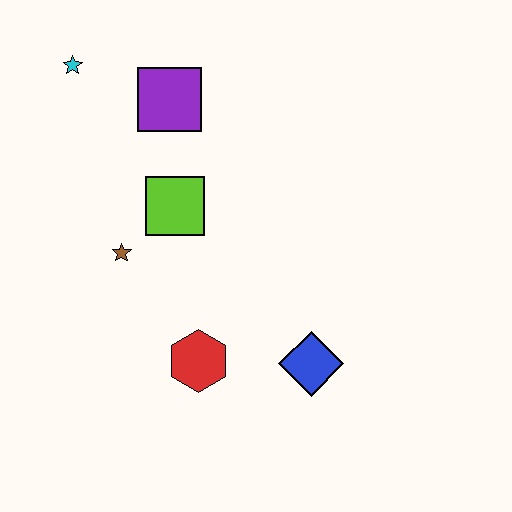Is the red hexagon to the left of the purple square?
No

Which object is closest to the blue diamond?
The red hexagon is closest to the blue diamond.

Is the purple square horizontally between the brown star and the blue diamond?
Yes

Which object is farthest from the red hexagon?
The cyan star is farthest from the red hexagon.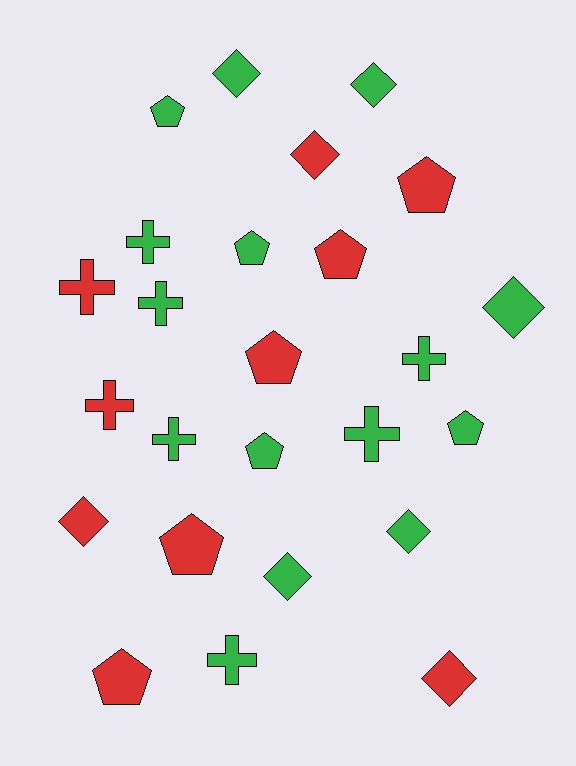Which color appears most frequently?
Green, with 15 objects.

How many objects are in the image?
There are 25 objects.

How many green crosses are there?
There are 6 green crosses.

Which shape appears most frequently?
Pentagon, with 9 objects.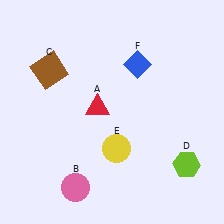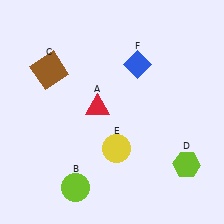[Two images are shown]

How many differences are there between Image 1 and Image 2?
There is 1 difference between the two images.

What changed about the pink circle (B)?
In Image 1, B is pink. In Image 2, it changed to lime.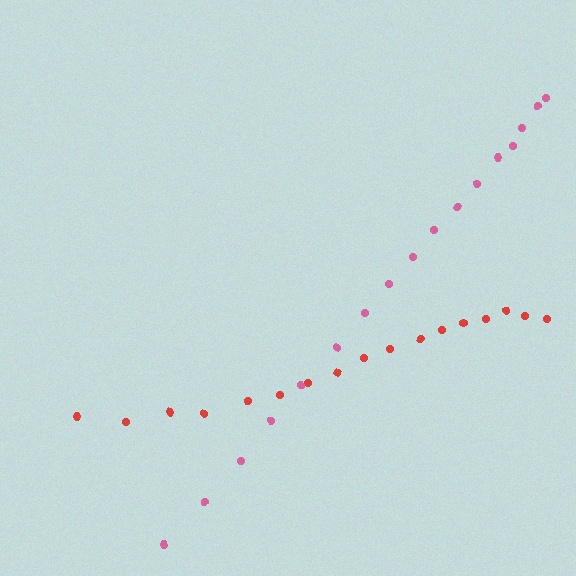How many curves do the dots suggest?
There are 2 distinct paths.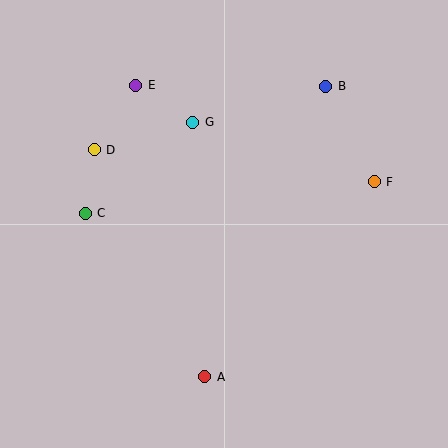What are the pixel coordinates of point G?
Point G is at (193, 122).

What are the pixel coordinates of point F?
Point F is at (374, 182).